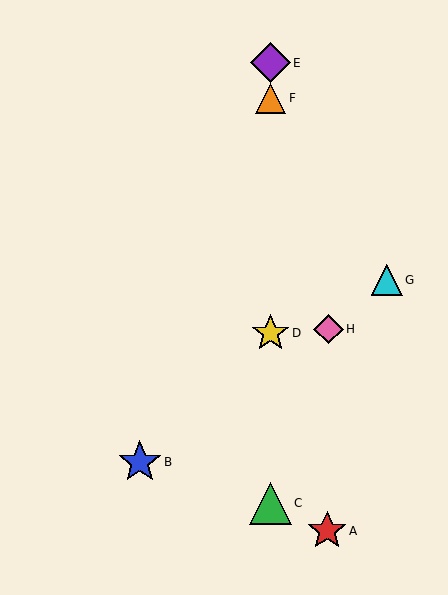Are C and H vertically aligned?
No, C is at x≈271 and H is at x≈329.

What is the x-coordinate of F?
Object F is at x≈271.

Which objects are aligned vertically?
Objects C, D, E, F are aligned vertically.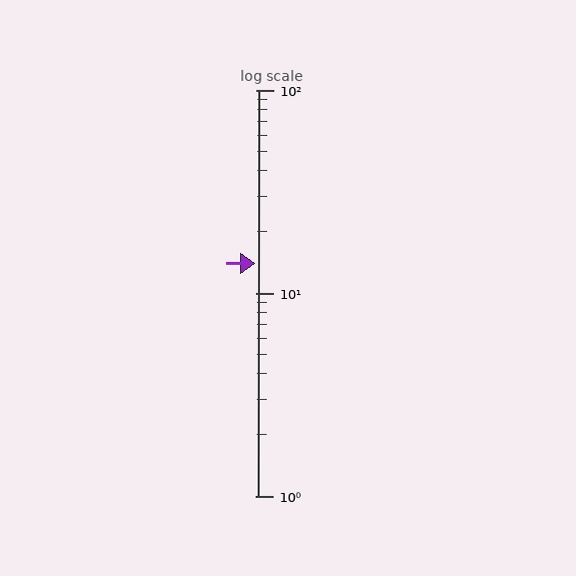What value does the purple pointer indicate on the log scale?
The pointer indicates approximately 14.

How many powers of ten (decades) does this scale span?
The scale spans 2 decades, from 1 to 100.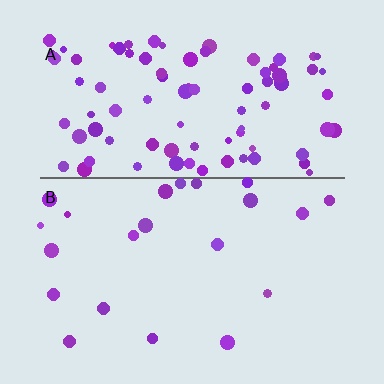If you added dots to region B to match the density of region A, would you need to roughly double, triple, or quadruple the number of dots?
Approximately quadruple.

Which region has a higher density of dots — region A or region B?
A (the top).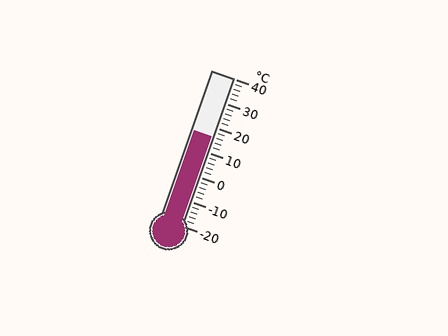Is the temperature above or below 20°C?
The temperature is below 20°C.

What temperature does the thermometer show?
The thermometer shows approximately 16°C.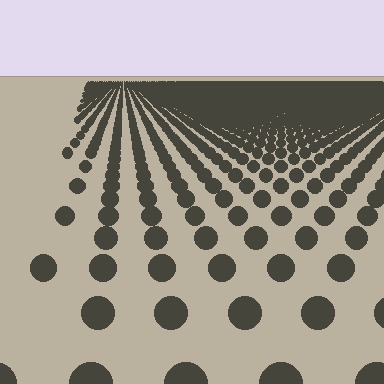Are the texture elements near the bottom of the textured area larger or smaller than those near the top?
Larger. Near the bottom, elements are closer to the viewer and appear at a bigger on-screen size.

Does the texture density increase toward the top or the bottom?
Density increases toward the top.